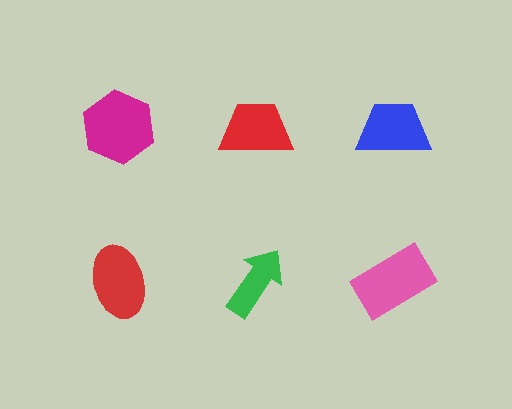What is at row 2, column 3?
A pink rectangle.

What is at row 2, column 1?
A red ellipse.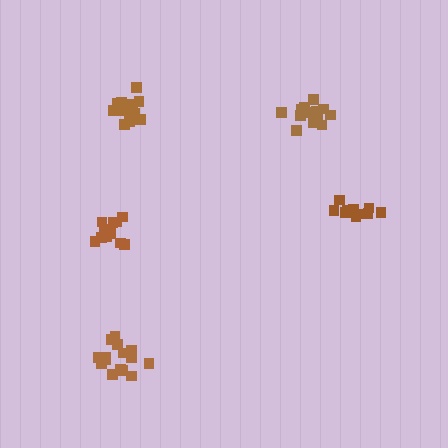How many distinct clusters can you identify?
There are 5 distinct clusters.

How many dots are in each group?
Group 1: 15 dots, Group 2: 12 dots, Group 3: 10 dots, Group 4: 13 dots, Group 5: 12 dots (62 total).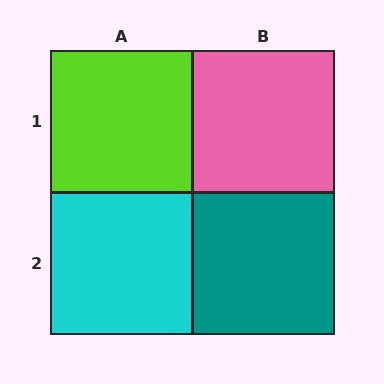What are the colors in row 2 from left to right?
Cyan, teal.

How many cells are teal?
1 cell is teal.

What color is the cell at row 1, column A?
Lime.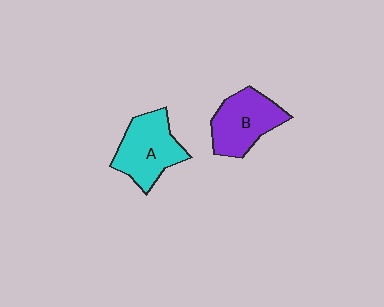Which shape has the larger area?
Shape A (cyan).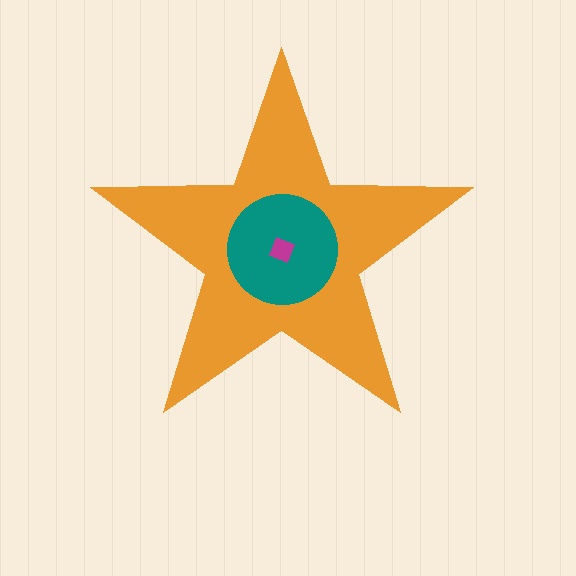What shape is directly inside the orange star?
The teal circle.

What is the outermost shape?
The orange star.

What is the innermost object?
The magenta diamond.